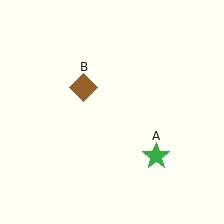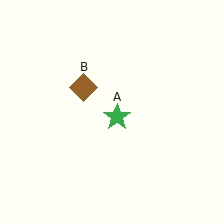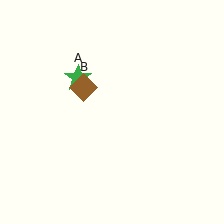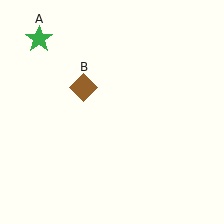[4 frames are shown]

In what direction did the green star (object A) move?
The green star (object A) moved up and to the left.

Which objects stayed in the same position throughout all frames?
Brown diamond (object B) remained stationary.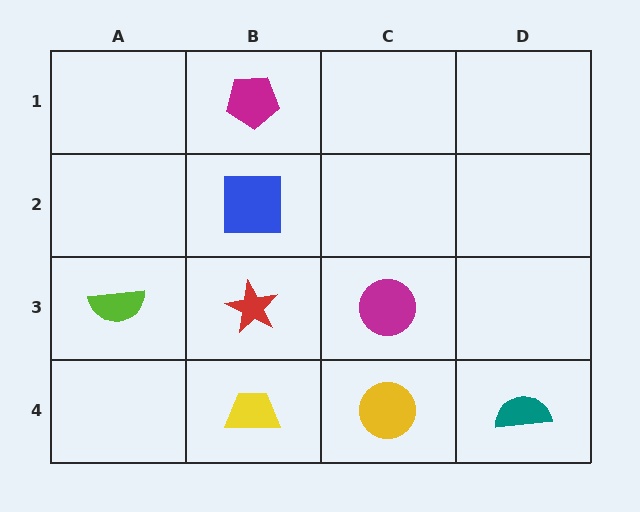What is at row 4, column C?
A yellow circle.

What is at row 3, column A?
A lime semicircle.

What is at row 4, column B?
A yellow trapezoid.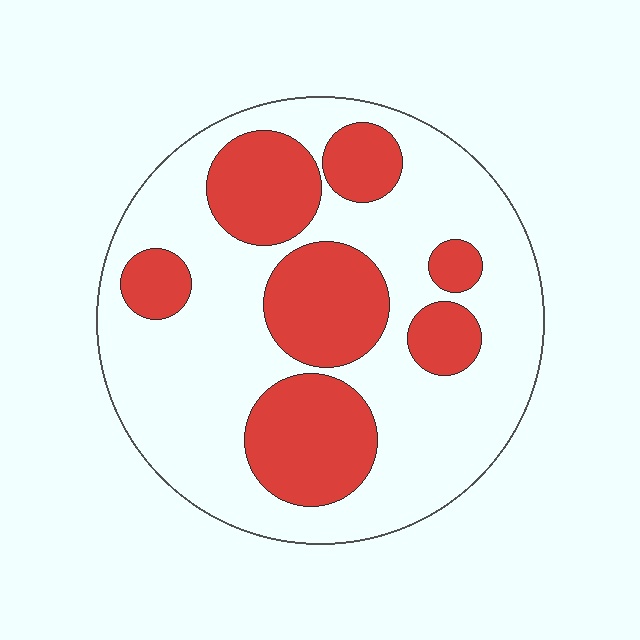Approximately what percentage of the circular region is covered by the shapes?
Approximately 35%.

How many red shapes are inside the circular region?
7.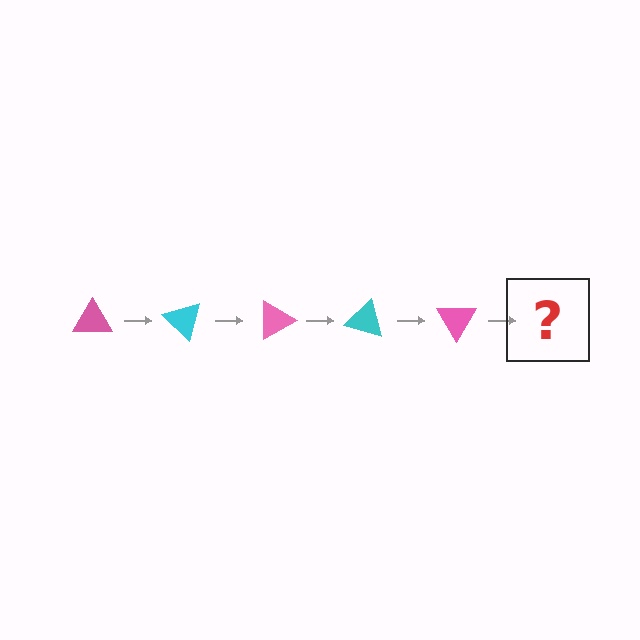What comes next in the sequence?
The next element should be a cyan triangle, rotated 225 degrees from the start.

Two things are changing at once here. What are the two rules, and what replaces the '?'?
The two rules are that it rotates 45 degrees each step and the color cycles through pink and cyan. The '?' should be a cyan triangle, rotated 225 degrees from the start.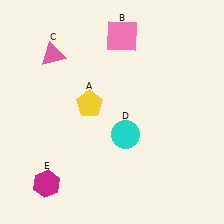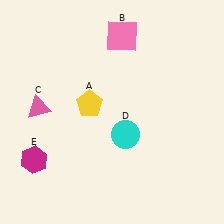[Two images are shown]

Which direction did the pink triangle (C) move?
The pink triangle (C) moved down.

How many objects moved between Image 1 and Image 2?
2 objects moved between the two images.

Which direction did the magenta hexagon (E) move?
The magenta hexagon (E) moved up.